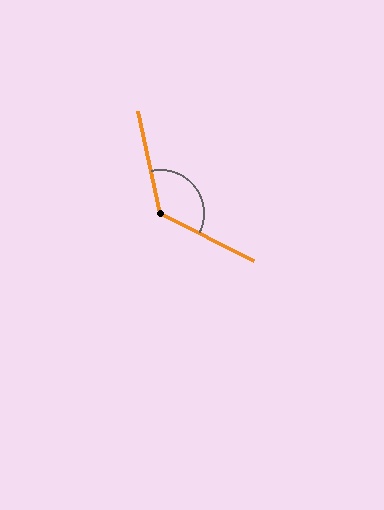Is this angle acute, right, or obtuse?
It is obtuse.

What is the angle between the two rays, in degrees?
Approximately 129 degrees.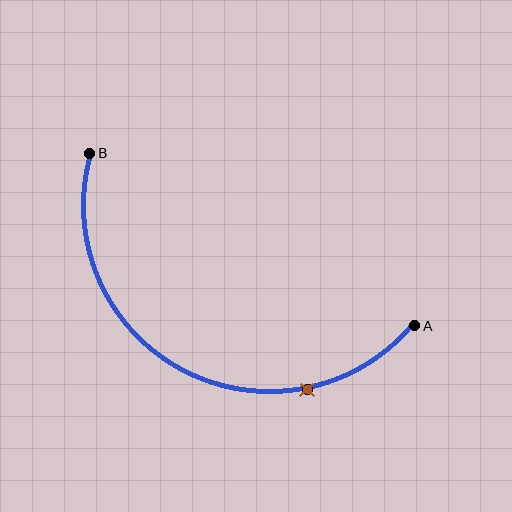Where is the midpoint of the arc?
The arc midpoint is the point on the curve farthest from the straight line joining A and B. It sits below that line.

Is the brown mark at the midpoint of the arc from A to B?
No. The brown mark lies on the arc but is closer to endpoint A. The arc midpoint would be at the point on the curve equidistant along the arc from both A and B.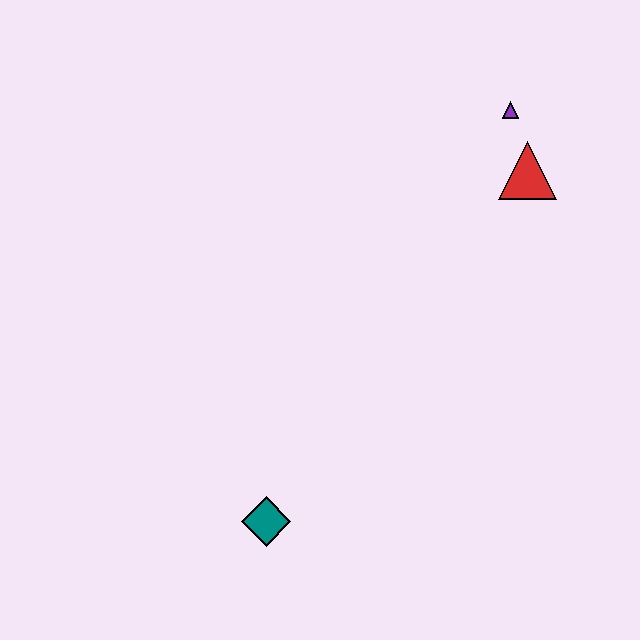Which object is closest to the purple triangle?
The red triangle is closest to the purple triangle.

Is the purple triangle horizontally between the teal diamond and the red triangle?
Yes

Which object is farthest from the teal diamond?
The purple triangle is farthest from the teal diamond.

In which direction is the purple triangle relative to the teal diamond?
The purple triangle is above the teal diamond.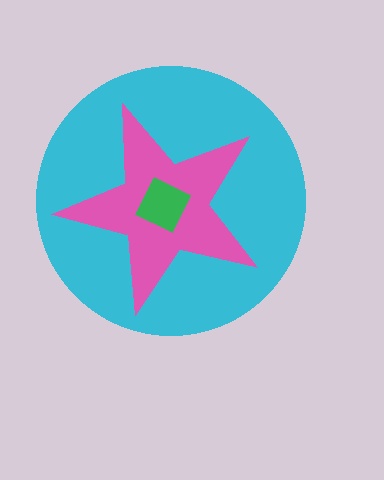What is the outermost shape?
The cyan circle.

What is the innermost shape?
The green square.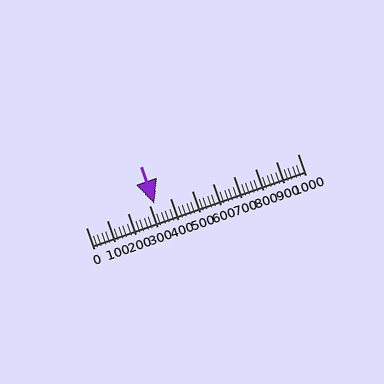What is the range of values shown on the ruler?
The ruler shows values from 0 to 1000.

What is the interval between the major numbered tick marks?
The major tick marks are spaced 100 units apart.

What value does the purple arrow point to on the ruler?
The purple arrow points to approximately 324.